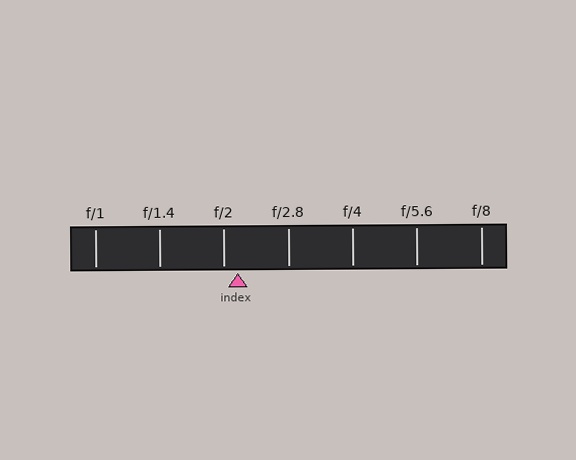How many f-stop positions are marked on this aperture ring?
There are 7 f-stop positions marked.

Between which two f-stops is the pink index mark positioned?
The index mark is between f/2 and f/2.8.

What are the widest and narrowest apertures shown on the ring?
The widest aperture shown is f/1 and the narrowest is f/8.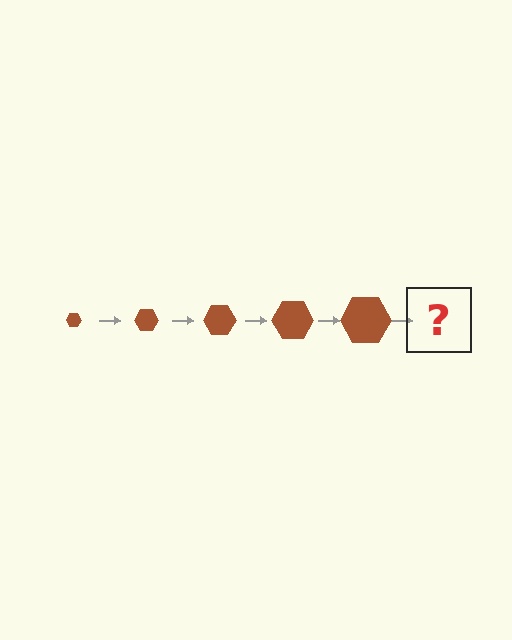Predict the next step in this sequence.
The next step is a brown hexagon, larger than the previous one.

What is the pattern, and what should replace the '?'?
The pattern is that the hexagon gets progressively larger each step. The '?' should be a brown hexagon, larger than the previous one.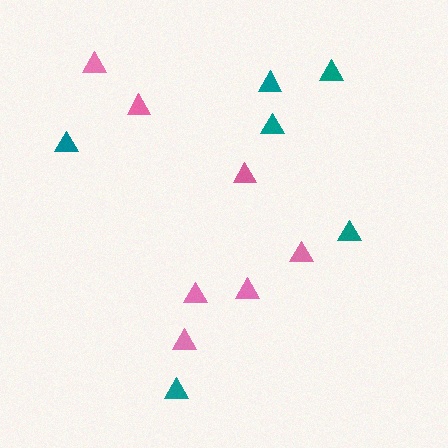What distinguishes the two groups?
There are 2 groups: one group of pink triangles (7) and one group of teal triangles (6).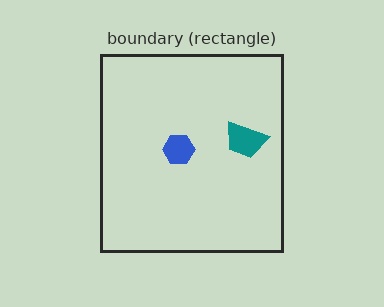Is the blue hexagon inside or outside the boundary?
Inside.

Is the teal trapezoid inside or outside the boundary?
Inside.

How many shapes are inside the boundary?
2 inside, 0 outside.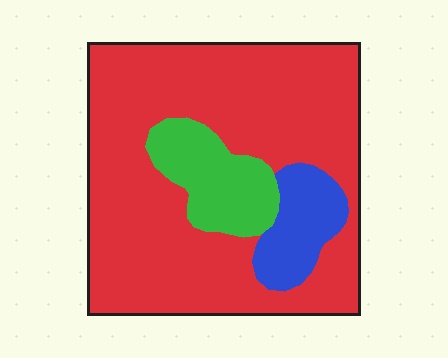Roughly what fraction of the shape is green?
Green covers 13% of the shape.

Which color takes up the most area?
Red, at roughly 75%.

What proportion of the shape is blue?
Blue takes up about one tenth (1/10) of the shape.